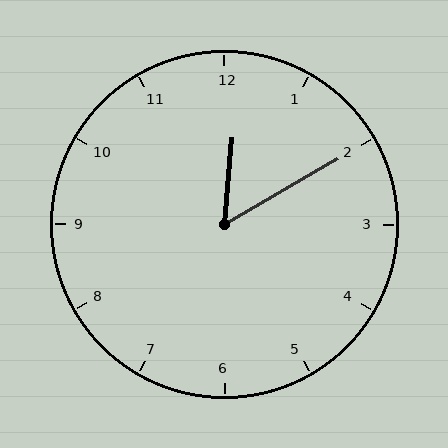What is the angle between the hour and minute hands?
Approximately 55 degrees.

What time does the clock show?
12:10.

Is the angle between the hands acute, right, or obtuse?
It is acute.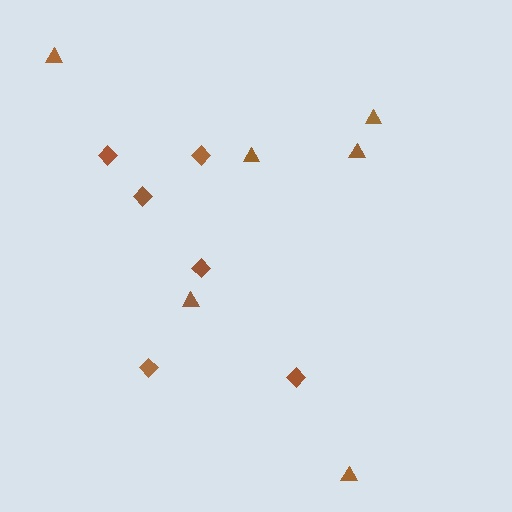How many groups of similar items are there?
There are 2 groups: one group of diamonds (6) and one group of triangles (6).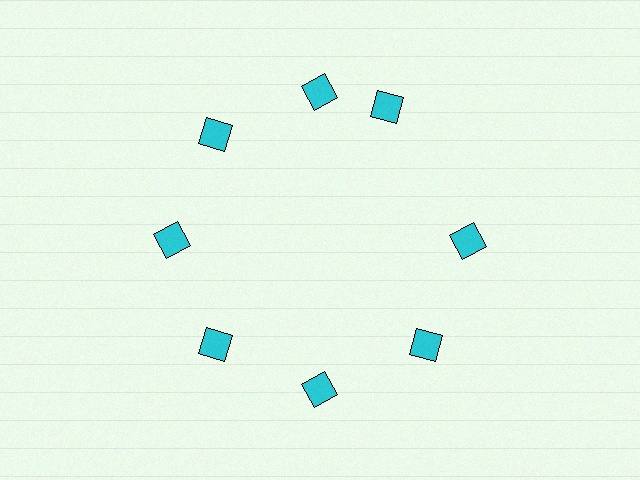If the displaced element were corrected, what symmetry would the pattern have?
It would have 8-fold rotational symmetry — the pattern would map onto itself every 45 degrees.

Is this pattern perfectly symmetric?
No. The 8 cyan diamonds are arranged in a ring, but one element near the 2 o'clock position is rotated out of alignment along the ring, breaking the 8-fold rotational symmetry.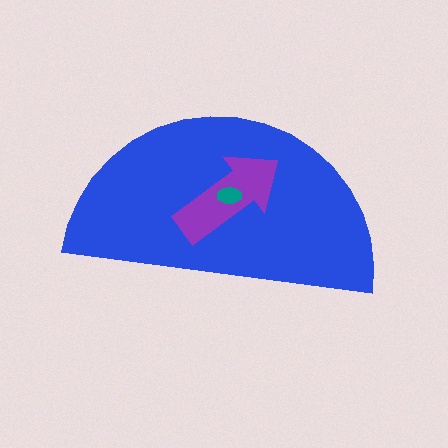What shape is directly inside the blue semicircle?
The purple arrow.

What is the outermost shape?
The blue semicircle.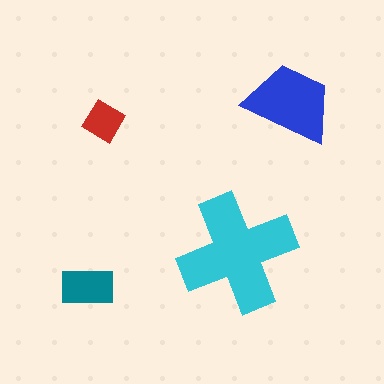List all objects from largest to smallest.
The cyan cross, the blue trapezoid, the teal rectangle, the red diamond.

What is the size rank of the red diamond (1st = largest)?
4th.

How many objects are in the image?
There are 4 objects in the image.